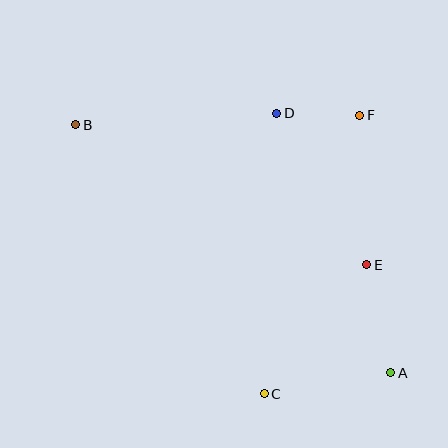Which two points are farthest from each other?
Points A and B are farthest from each other.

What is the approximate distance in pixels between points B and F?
The distance between B and F is approximately 284 pixels.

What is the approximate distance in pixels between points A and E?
The distance between A and E is approximately 110 pixels.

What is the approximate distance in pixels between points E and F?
The distance between E and F is approximately 149 pixels.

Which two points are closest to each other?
Points D and F are closest to each other.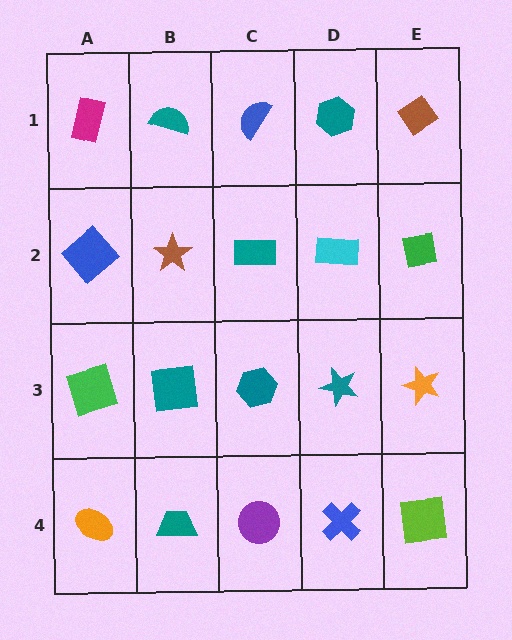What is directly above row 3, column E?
A green square.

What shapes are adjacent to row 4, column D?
A teal star (row 3, column D), a purple circle (row 4, column C), a lime square (row 4, column E).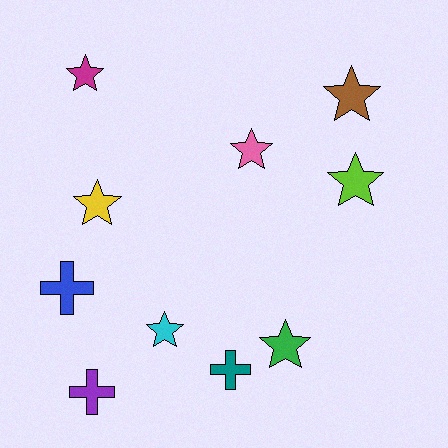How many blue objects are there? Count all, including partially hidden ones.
There is 1 blue object.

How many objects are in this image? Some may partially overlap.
There are 10 objects.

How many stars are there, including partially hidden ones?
There are 7 stars.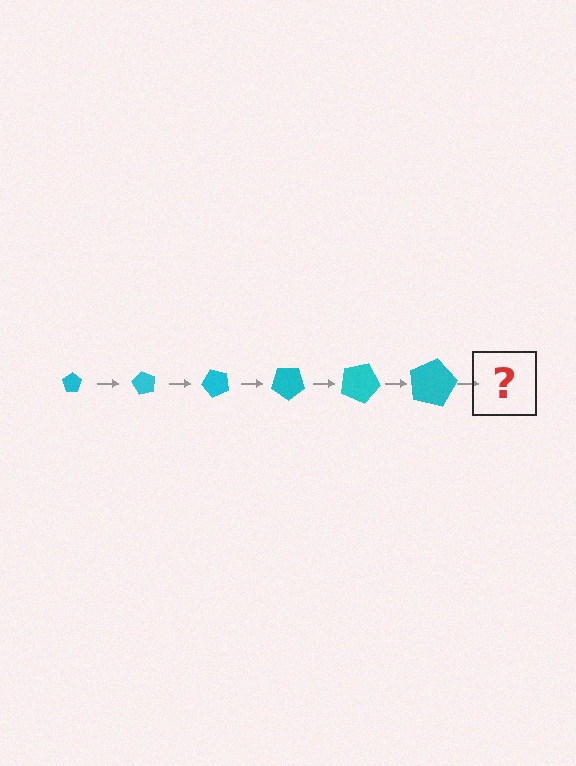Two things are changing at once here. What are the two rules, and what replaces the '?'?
The two rules are that the pentagon grows larger each step and it rotates 60 degrees each step. The '?' should be a pentagon, larger than the previous one and rotated 360 degrees from the start.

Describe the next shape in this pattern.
It should be a pentagon, larger than the previous one and rotated 360 degrees from the start.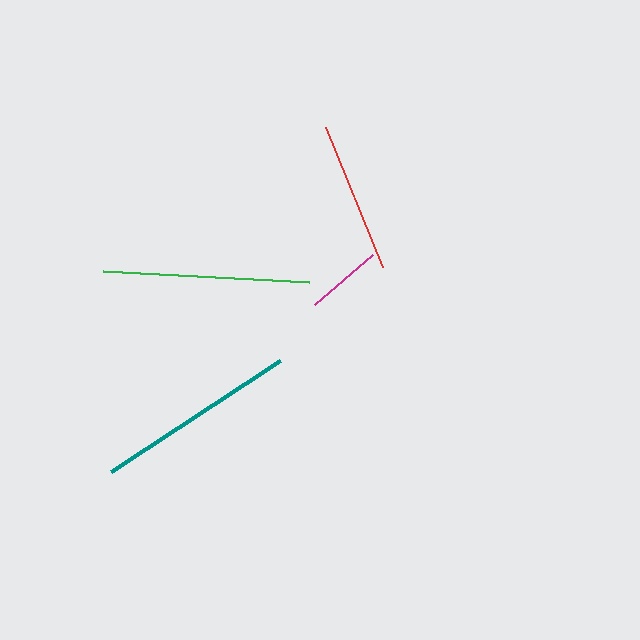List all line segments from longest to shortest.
From longest to shortest: green, teal, red, magenta.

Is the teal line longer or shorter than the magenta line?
The teal line is longer than the magenta line.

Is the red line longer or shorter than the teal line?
The teal line is longer than the red line.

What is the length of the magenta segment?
The magenta segment is approximately 76 pixels long.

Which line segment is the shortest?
The magenta line is the shortest at approximately 76 pixels.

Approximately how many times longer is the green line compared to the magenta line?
The green line is approximately 2.7 times the length of the magenta line.